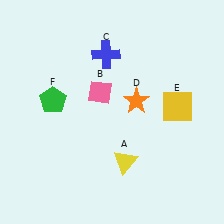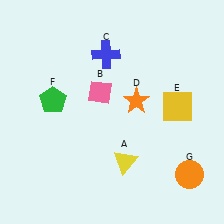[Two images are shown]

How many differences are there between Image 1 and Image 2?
There is 1 difference between the two images.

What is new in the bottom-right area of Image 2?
An orange circle (G) was added in the bottom-right area of Image 2.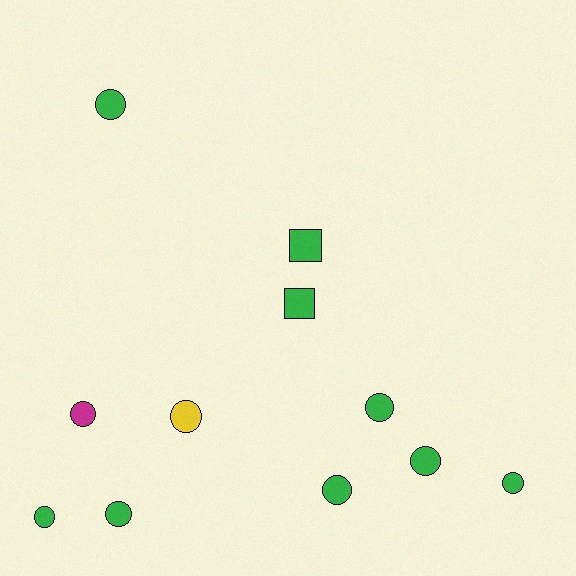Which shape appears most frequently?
Circle, with 9 objects.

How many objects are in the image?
There are 11 objects.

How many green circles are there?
There are 7 green circles.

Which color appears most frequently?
Green, with 9 objects.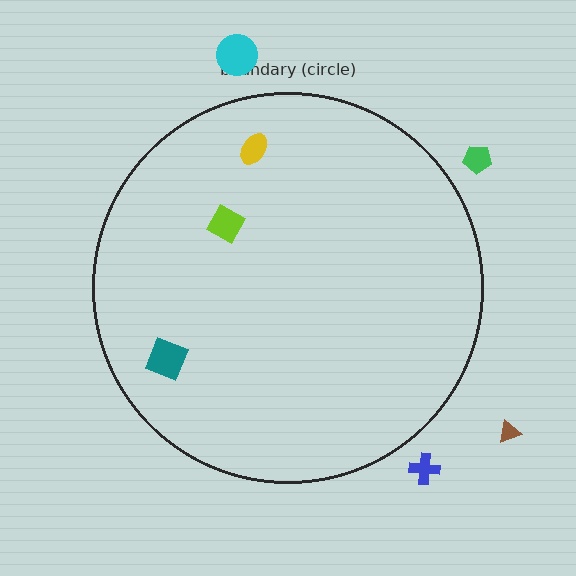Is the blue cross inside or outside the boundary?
Outside.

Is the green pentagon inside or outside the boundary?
Outside.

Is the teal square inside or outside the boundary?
Inside.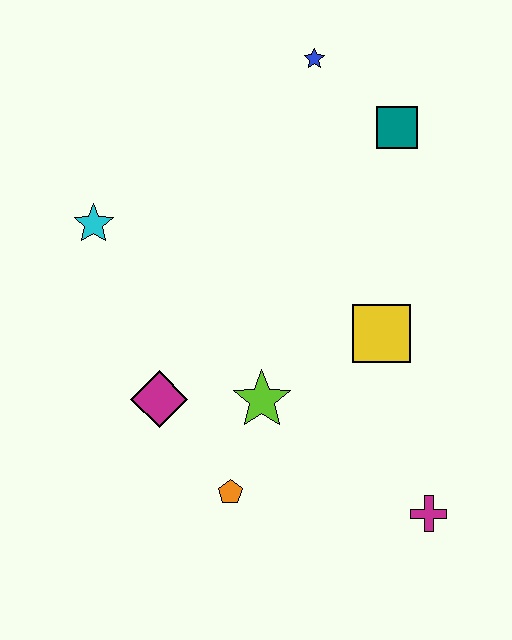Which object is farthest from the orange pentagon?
The blue star is farthest from the orange pentagon.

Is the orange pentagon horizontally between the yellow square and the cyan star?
Yes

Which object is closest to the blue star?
The teal square is closest to the blue star.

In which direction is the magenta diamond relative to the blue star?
The magenta diamond is below the blue star.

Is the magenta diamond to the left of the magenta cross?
Yes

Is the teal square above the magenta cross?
Yes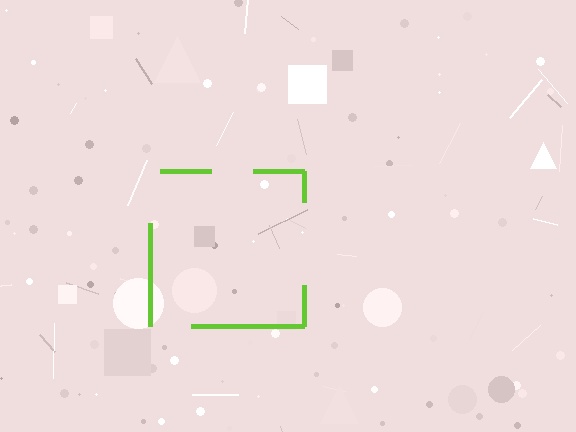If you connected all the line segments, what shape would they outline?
They would outline a square.